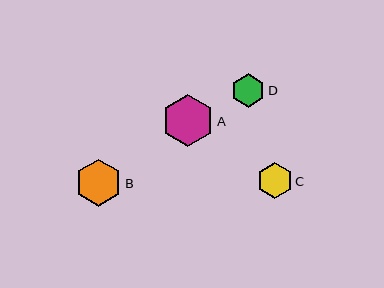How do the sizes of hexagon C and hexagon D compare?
Hexagon C and hexagon D are approximately the same size.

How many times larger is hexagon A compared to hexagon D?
Hexagon A is approximately 1.6 times the size of hexagon D.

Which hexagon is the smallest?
Hexagon D is the smallest with a size of approximately 33 pixels.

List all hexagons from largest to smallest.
From largest to smallest: A, B, C, D.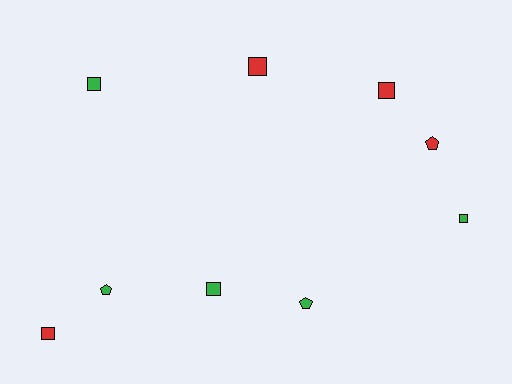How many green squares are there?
There are 3 green squares.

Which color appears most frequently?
Green, with 5 objects.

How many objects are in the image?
There are 9 objects.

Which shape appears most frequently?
Square, with 6 objects.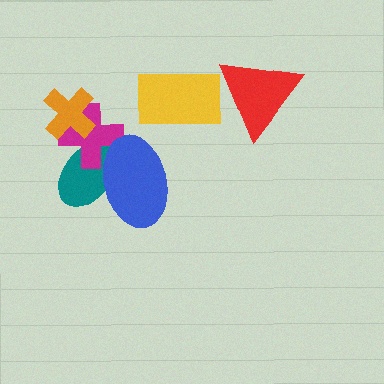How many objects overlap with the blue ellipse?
2 objects overlap with the blue ellipse.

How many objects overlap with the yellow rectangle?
1 object overlaps with the yellow rectangle.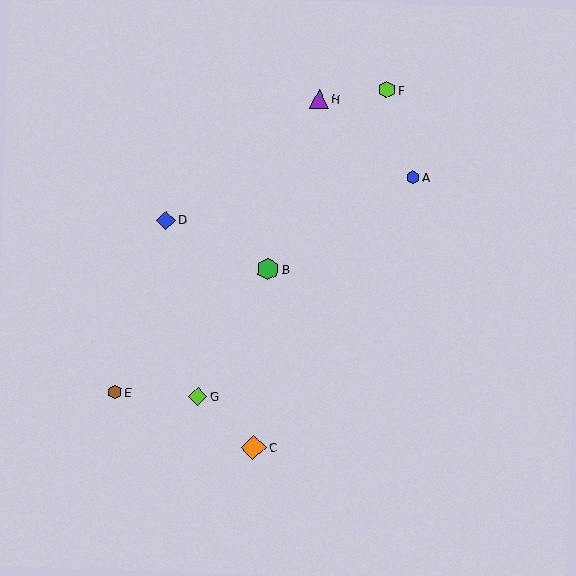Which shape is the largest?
The orange diamond (labeled C) is the largest.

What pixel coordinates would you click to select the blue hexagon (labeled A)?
Click at (413, 177) to select the blue hexagon A.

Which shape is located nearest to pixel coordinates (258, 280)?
The green hexagon (labeled B) at (268, 269) is nearest to that location.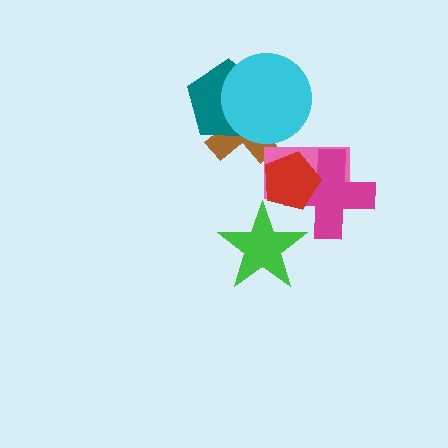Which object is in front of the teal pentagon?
The cyan circle is in front of the teal pentagon.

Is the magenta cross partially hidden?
Yes, it is partially covered by another shape.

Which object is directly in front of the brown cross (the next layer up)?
The teal pentagon is directly in front of the brown cross.